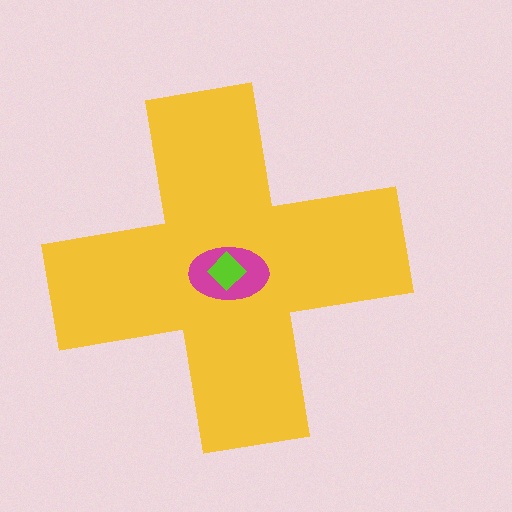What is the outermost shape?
The yellow cross.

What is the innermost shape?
The lime diamond.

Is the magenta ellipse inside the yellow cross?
Yes.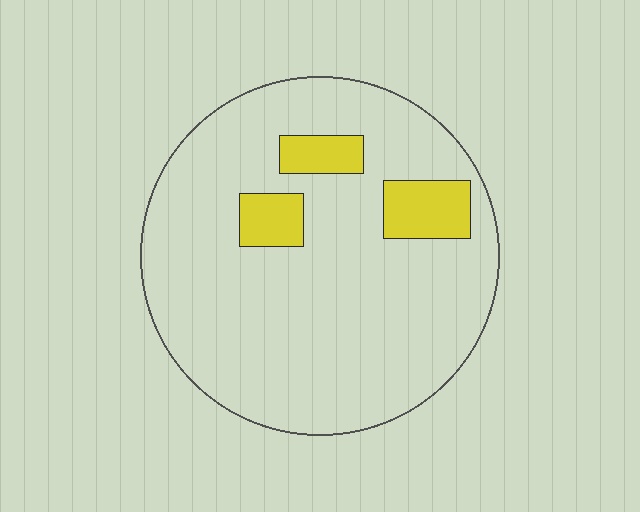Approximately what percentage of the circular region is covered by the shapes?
Approximately 10%.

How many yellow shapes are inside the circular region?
3.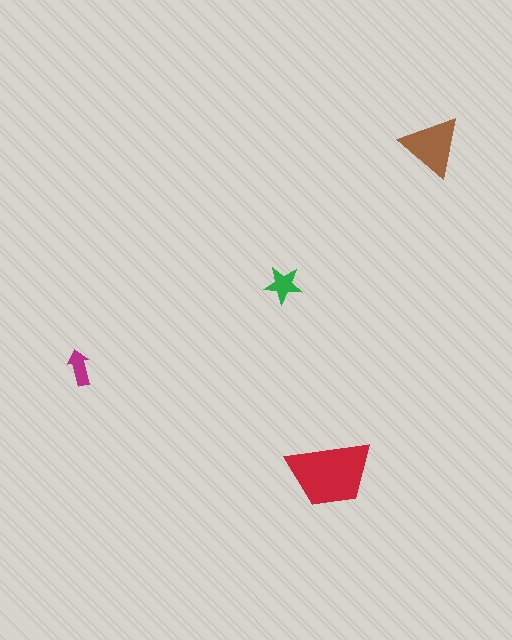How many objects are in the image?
There are 4 objects in the image.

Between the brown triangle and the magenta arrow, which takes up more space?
The brown triangle.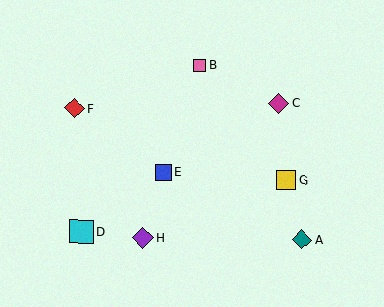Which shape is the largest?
The cyan square (labeled D) is the largest.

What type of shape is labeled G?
Shape G is a yellow square.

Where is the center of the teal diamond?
The center of the teal diamond is at (301, 240).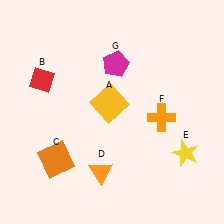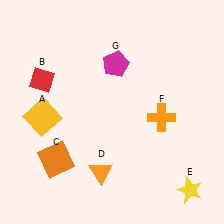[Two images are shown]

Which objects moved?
The objects that moved are: the yellow square (A), the yellow star (E).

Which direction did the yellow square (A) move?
The yellow square (A) moved left.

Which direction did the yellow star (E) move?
The yellow star (E) moved down.